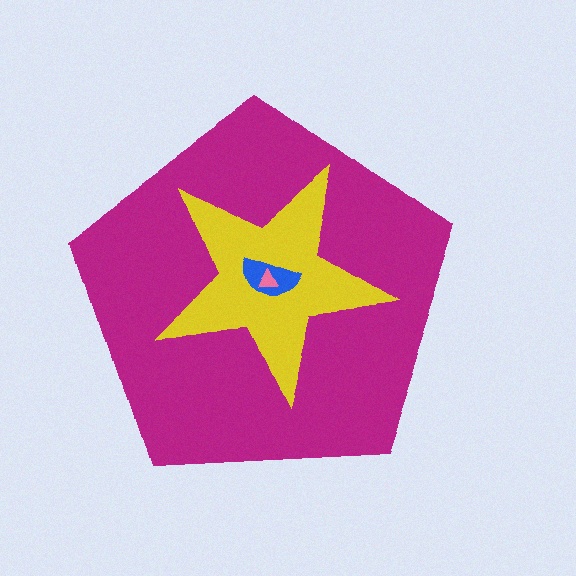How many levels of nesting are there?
4.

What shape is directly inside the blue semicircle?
The pink triangle.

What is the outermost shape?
The magenta pentagon.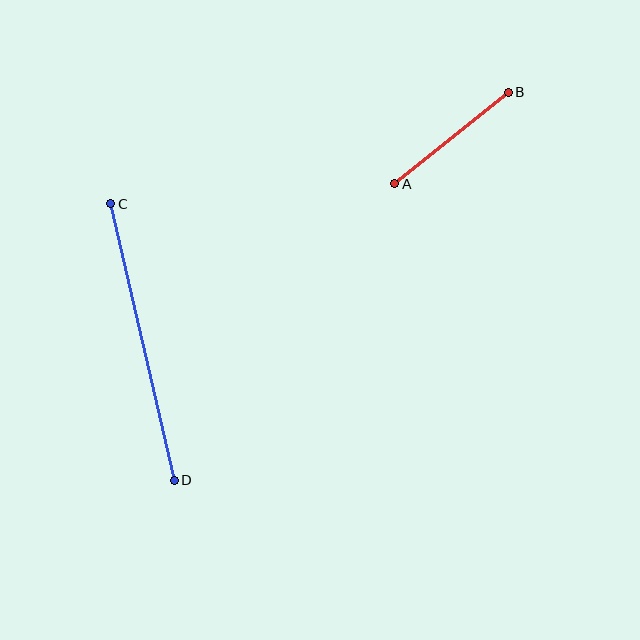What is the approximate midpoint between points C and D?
The midpoint is at approximately (142, 342) pixels.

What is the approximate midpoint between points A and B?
The midpoint is at approximately (452, 138) pixels.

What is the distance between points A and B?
The distance is approximately 146 pixels.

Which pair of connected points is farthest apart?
Points C and D are farthest apart.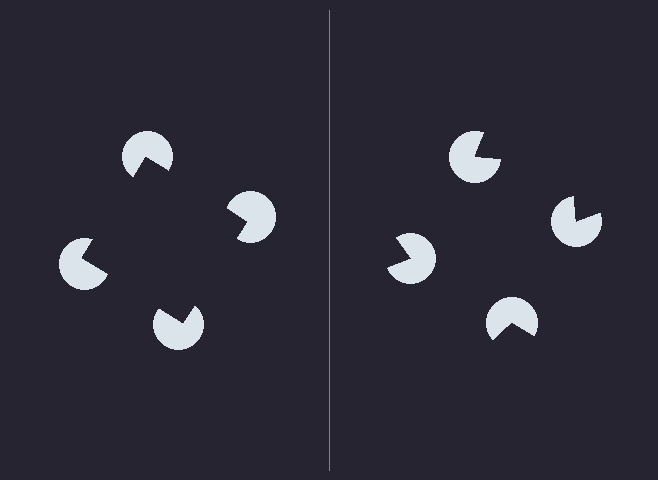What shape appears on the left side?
An illusory square.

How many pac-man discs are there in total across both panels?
8 — 4 on each side.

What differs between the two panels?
The pac-man discs are positioned identically on both sides; only the wedge orientations differ. On the left they align to a square; on the right they are misaligned.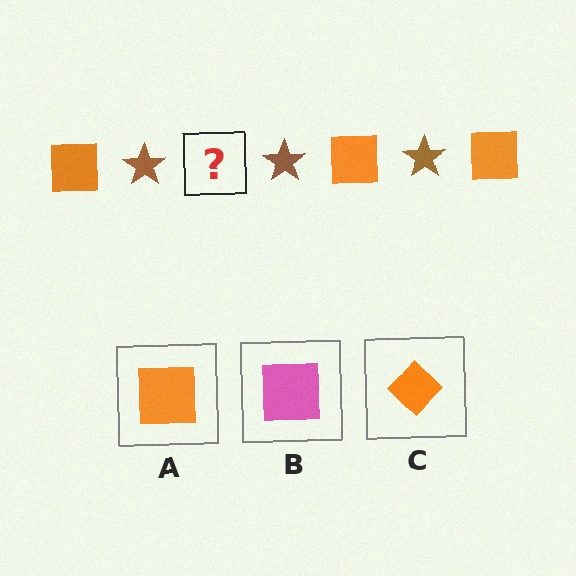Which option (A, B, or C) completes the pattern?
A.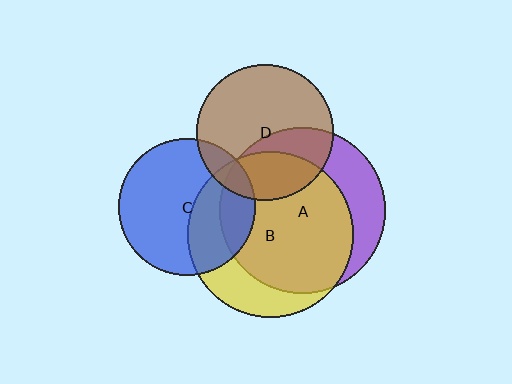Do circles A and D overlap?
Yes.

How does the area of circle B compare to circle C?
Approximately 1.4 times.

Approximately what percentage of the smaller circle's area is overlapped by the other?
Approximately 40%.